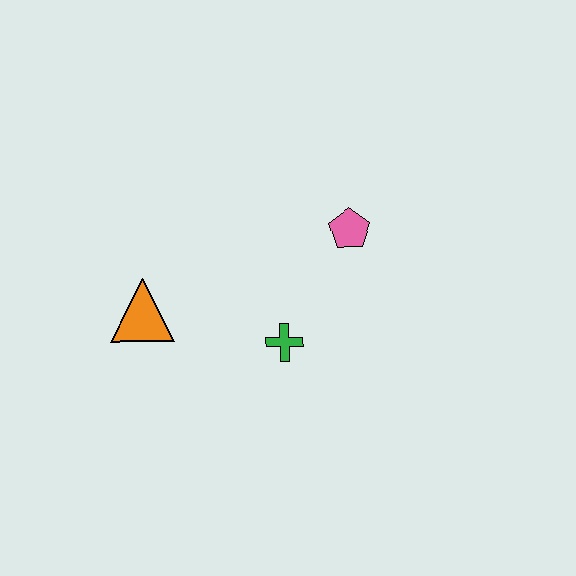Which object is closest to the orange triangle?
The green cross is closest to the orange triangle.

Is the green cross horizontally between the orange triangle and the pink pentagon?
Yes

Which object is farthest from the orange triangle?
The pink pentagon is farthest from the orange triangle.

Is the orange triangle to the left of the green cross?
Yes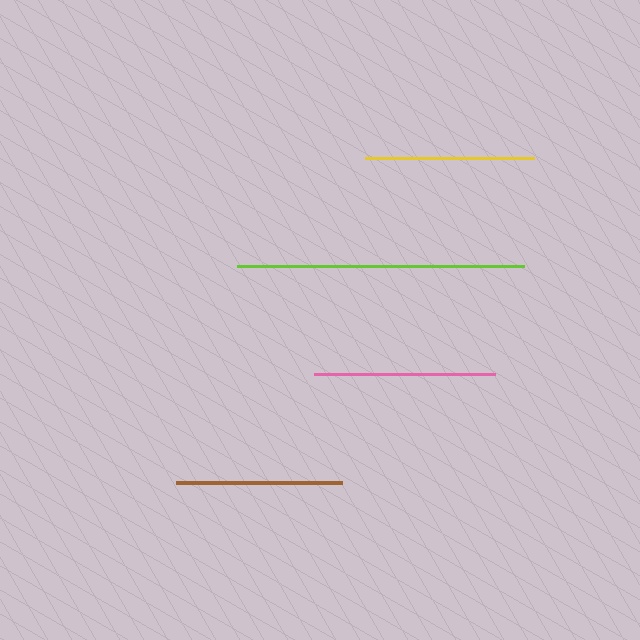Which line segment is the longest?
The lime line is the longest at approximately 286 pixels.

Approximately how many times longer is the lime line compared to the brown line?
The lime line is approximately 1.7 times the length of the brown line.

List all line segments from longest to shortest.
From longest to shortest: lime, pink, yellow, brown.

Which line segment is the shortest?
The brown line is the shortest at approximately 165 pixels.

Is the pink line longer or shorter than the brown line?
The pink line is longer than the brown line.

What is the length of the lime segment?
The lime segment is approximately 286 pixels long.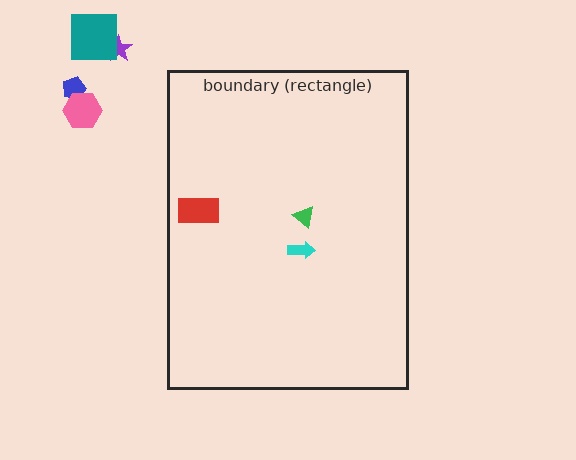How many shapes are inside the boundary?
3 inside, 4 outside.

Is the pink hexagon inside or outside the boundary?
Outside.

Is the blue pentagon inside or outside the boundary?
Outside.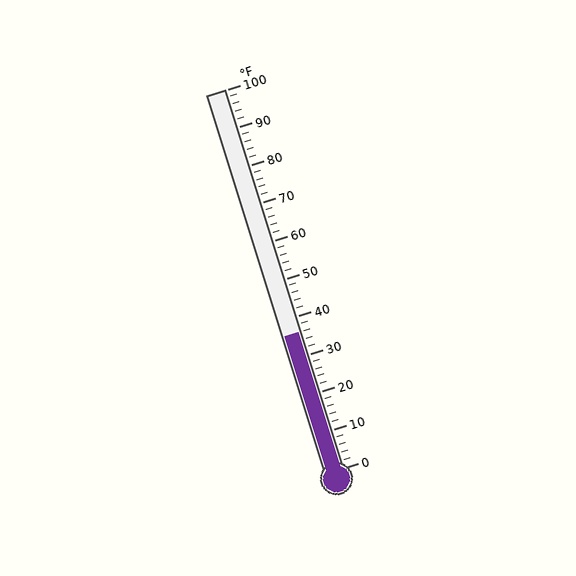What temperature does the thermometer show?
The thermometer shows approximately 36°F.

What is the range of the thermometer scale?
The thermometer scale ranges from 0°F to 100°F.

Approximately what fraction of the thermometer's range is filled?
The thermometer is filled to approximately 35% of its range.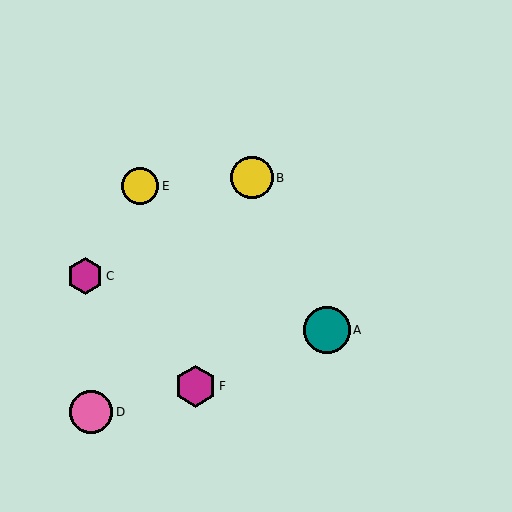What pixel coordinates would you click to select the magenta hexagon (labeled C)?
Click at (85, 276) to select the magenta hexagon C.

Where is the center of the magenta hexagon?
The center of the magenta hexagon is at (85, 276).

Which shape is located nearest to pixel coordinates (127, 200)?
The yellow circle (labeled E) at (140, 186) is nearest to that location.